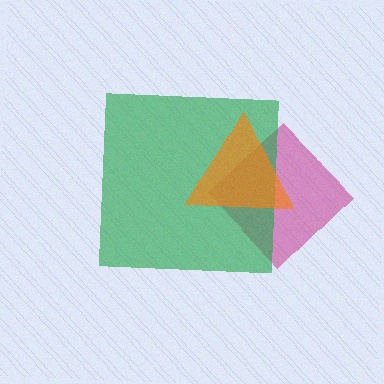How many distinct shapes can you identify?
There are 3 distinct shapes: a magenta diamond, a green square, an orange triangle.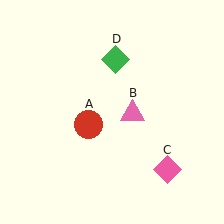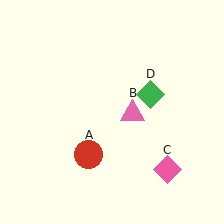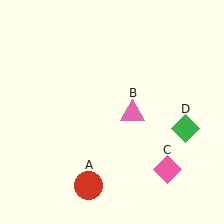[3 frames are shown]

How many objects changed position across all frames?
2 objects changed position: red circle (object A), green diamond (object D).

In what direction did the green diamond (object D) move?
The green diamond (object D) moved down and to the right.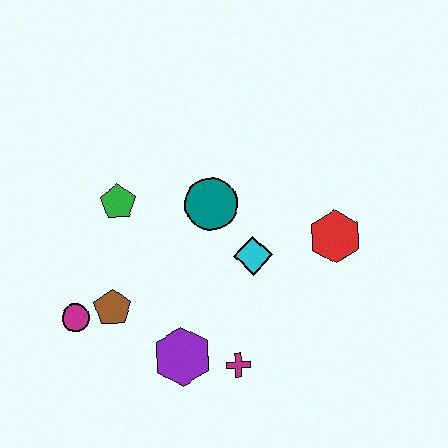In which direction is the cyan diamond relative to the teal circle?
The cyan diamond is below the teal circle.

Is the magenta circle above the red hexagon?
No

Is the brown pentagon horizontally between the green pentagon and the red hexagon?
No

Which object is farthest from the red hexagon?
The magenta circle is farthest from the red hexagon.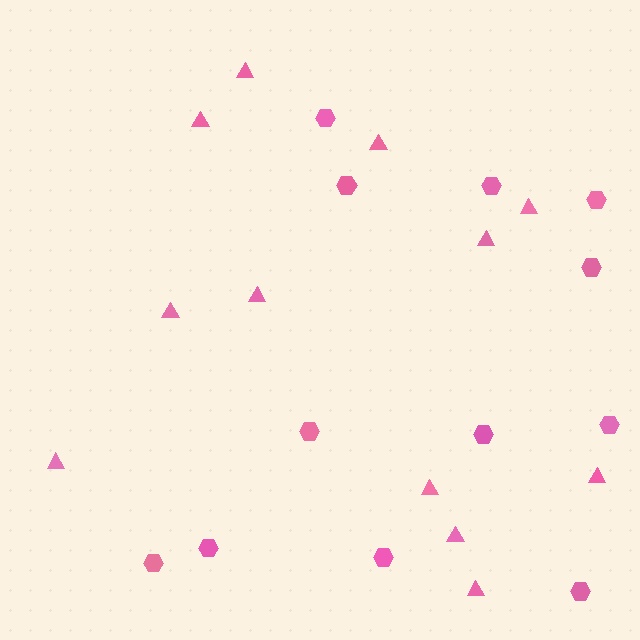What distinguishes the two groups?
There are 2 groups: one group of hexagons (12) and one group of triangles (12).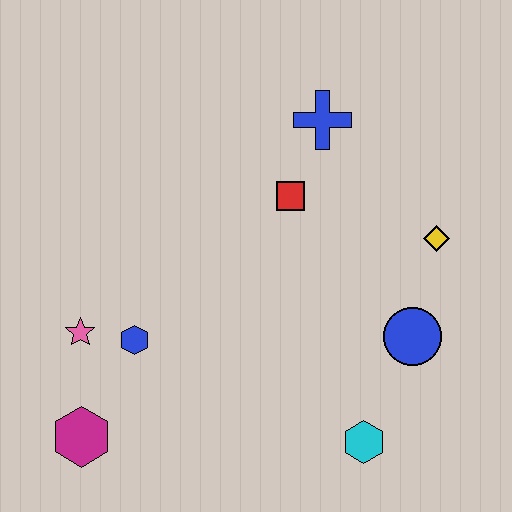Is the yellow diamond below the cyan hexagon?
No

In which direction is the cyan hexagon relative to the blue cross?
The cyan hexagon is below the blue cross.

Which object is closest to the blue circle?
The yellow diamond is closest to the blue circle.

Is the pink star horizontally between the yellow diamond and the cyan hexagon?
No